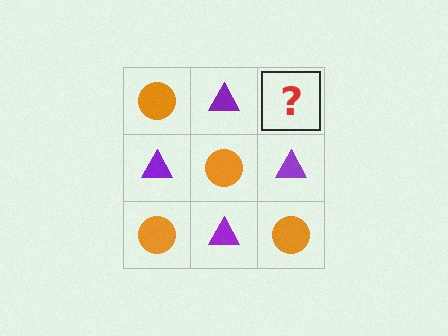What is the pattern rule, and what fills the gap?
The rule is that it alternates orange circle and purple triangle in a checkerboard pattern. The gap should be filled with an orange circle.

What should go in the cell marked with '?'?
The missing cell should contain an orange circle.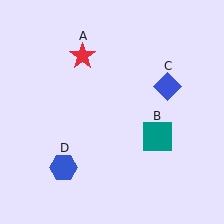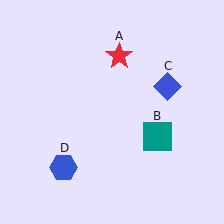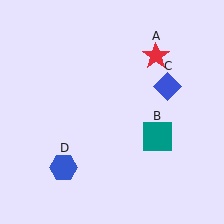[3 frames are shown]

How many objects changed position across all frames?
1 object changed position: red star (object A).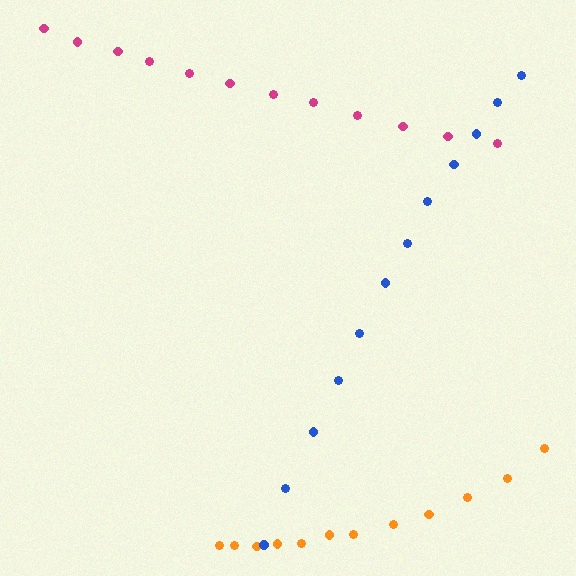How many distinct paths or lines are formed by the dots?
There are 3 distinct paths.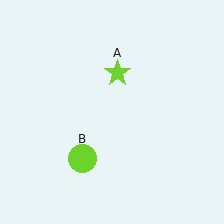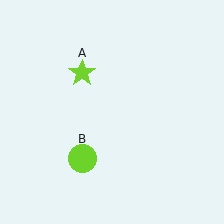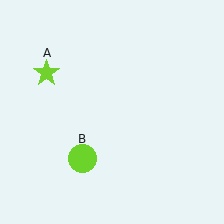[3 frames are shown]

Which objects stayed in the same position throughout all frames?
Lime circle (object B) remained stationary.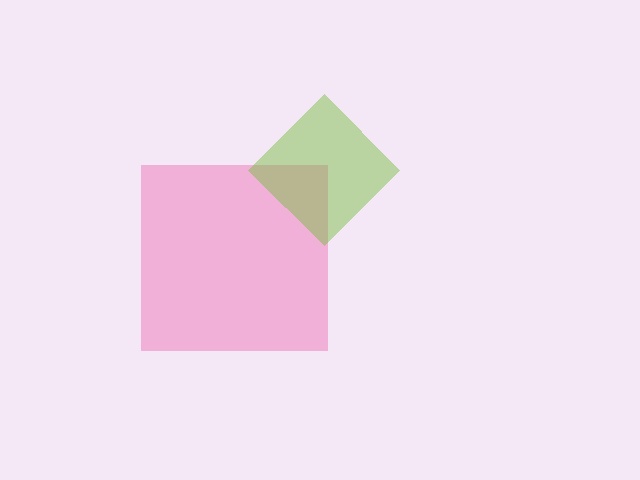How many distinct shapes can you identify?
There are 2 distinct shapes: a pink square, a lime diamond.